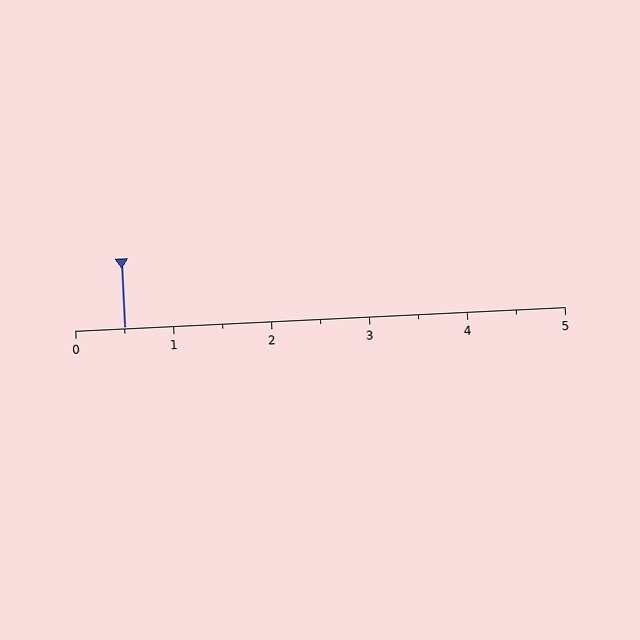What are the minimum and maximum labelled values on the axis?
The axis runs from 0 to 5.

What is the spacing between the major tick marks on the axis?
The major ticks are spaced 1 apart.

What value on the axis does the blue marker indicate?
The marker indicates approximately 0.5.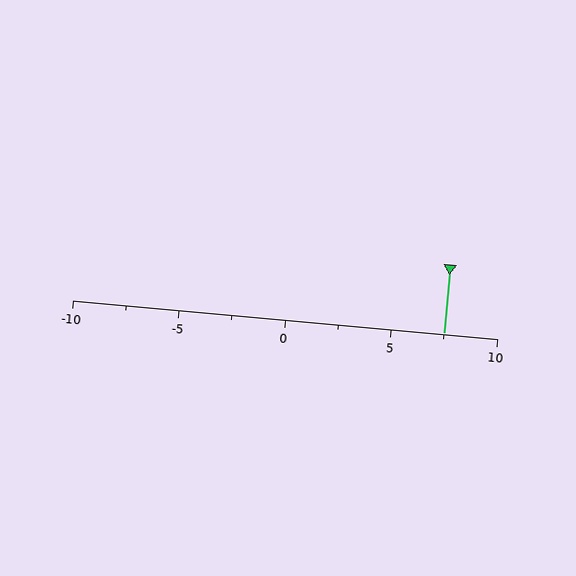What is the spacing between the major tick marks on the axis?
The major ticks are spaced 5 apart.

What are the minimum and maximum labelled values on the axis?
The axis runs from -10 to 10.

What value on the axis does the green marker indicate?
The marker indicates approximately 7.5.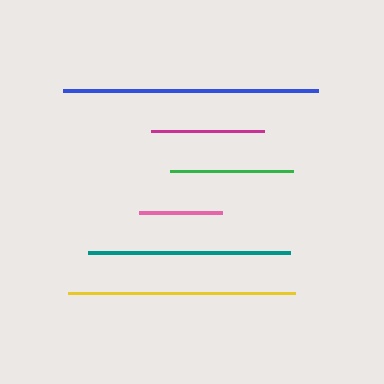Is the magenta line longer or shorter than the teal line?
The teal line is longer than the magenta line.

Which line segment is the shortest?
The pink line is the shortest at approximately 82 pixels.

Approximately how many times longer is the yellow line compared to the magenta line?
The yellow line is approximately 2.0 times the length of the magenta line.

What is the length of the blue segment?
The blue segment is approximately 255 pixels long.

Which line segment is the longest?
The blue line is the longest at approximately 255 pixels.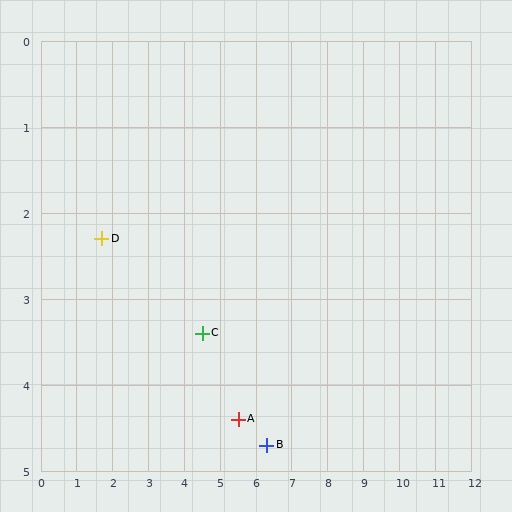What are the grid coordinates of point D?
Point D is at approximately (1.7, 2.3).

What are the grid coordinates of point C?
Point C is at approximately (4.5, 3.4).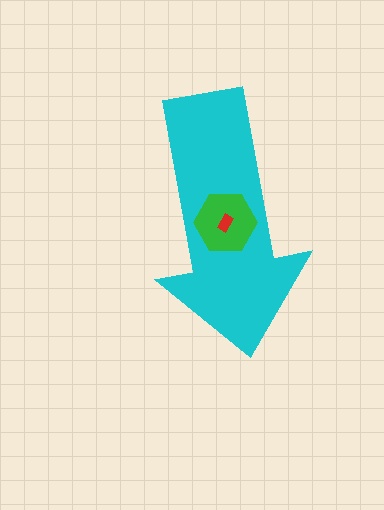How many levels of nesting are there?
3.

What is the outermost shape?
The cyan arrow.